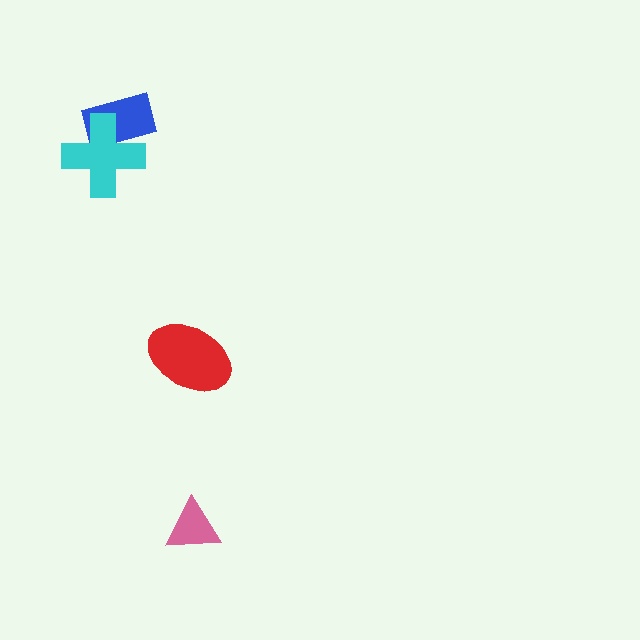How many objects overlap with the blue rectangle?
1 object overlaps with the blue rectangle.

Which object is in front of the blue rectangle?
The cyan cross is in front of the blue rectangle.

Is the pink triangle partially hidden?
No, no other shape covers it.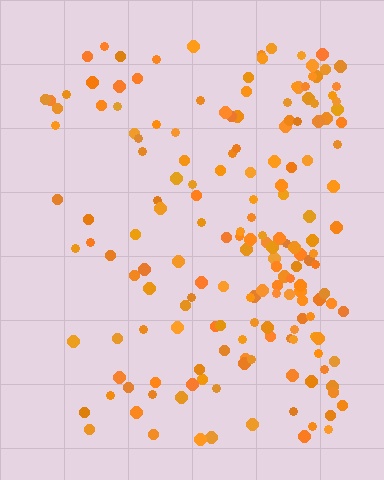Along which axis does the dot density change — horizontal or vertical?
Horizontal.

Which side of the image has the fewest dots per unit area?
The left.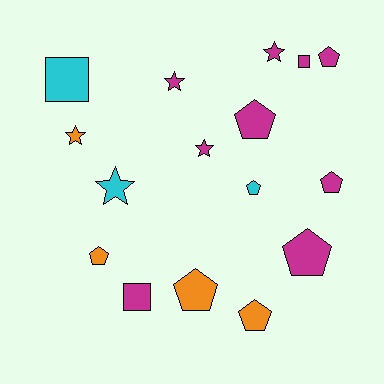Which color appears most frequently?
Magenta, with 9 objects.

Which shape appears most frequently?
Pentagon, with 8 objects.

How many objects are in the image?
There are 16 objects.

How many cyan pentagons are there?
There is 1 cyan pentagon.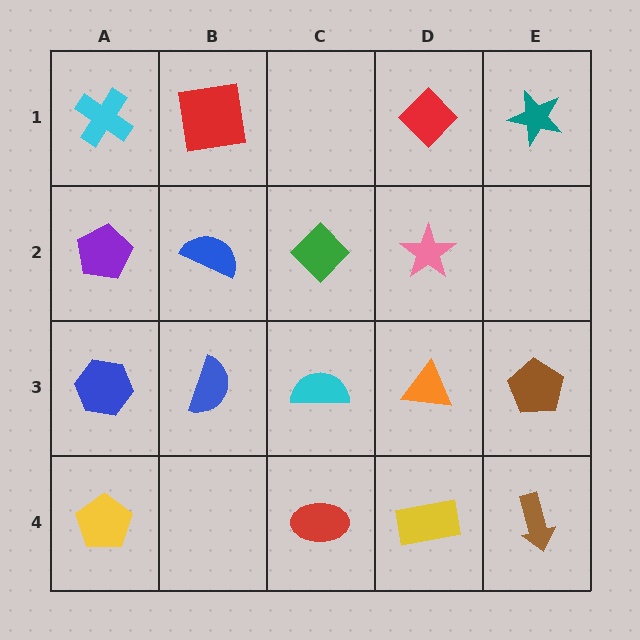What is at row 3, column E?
A brown pentagon.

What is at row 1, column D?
A red diamond.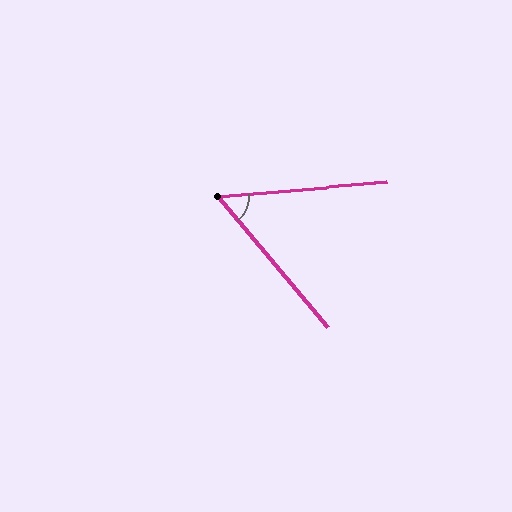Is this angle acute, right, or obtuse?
It is acute.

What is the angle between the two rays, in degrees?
Approximately 55 degrees.